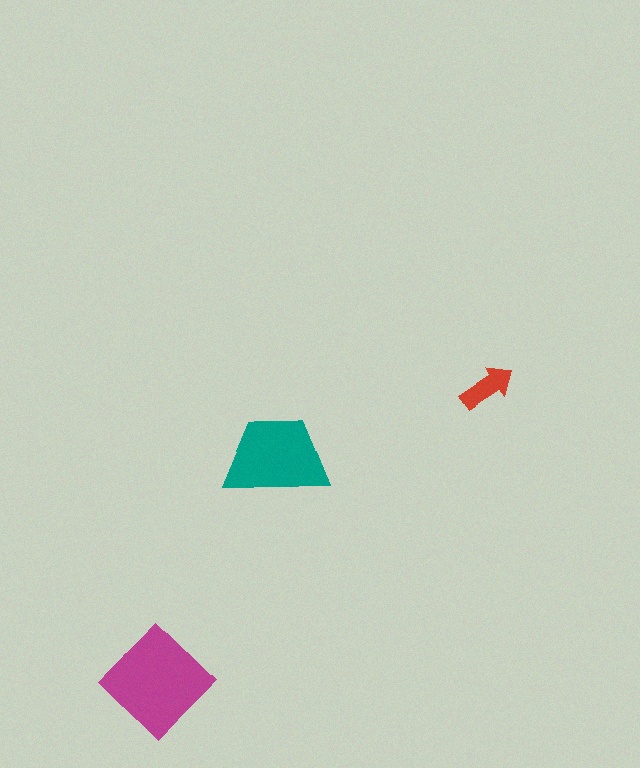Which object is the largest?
The magenta diamond.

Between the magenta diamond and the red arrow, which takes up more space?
The magenta diamond.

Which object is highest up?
The red arrow is topmost.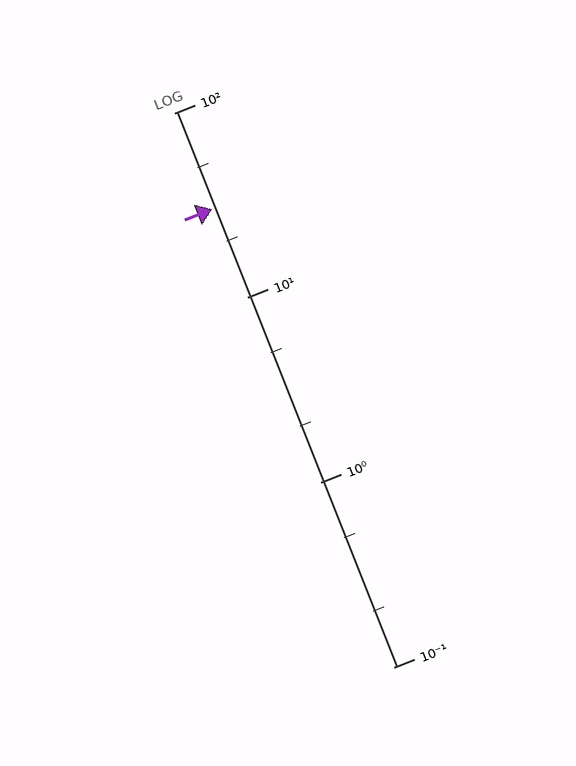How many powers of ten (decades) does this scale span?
The scale spans 3 decades, from 0.1 to 100.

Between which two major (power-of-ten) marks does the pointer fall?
The pointer is between 10 and 100.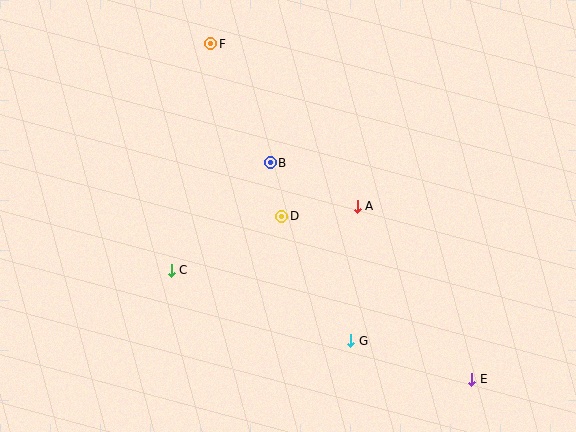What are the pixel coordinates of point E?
Point E is at (472, 379).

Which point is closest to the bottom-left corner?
Point C is closest to the bottom-left corner.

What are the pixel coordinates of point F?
Point F is at (211, 44).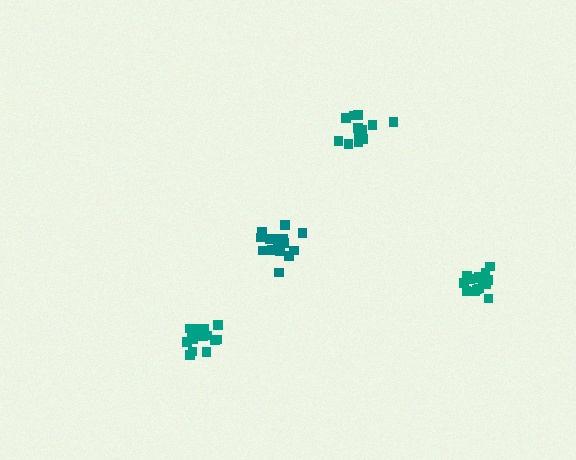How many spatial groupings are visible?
There are 4 spatial groupings.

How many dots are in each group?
Group 1: 16 dots, Group 2: 15 dots, Group 3: 19 dots, Group 4: 14 dots (64 total).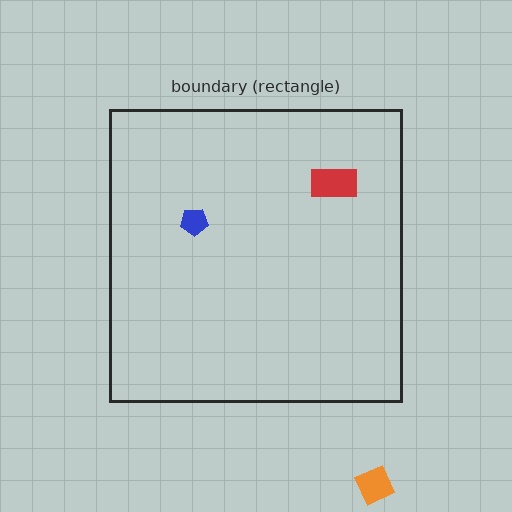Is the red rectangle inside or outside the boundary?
Inside.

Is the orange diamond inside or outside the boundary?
Outside.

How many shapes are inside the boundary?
2 inside, 1 outside.